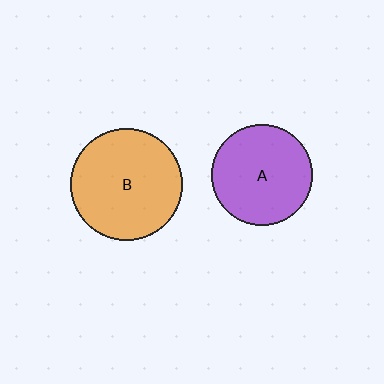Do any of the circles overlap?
No, none of the circles overlap.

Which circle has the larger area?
Circle B (orange).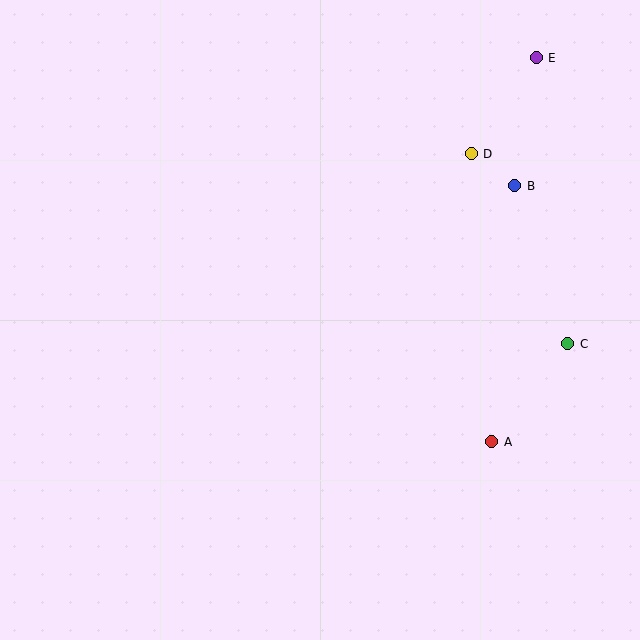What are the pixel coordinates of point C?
Point C is at (568, 344).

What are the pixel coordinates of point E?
Point E is at (536, 58).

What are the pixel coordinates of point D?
Point D is at (471, 154).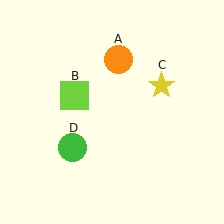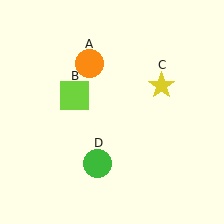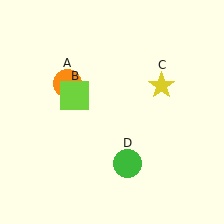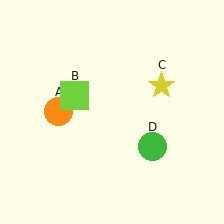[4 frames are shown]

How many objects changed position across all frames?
2 objects changed position: orange circle (object A), green circle (object D).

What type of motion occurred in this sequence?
The orange circle (object A), green circle (object D) rotated counterclockwise around the center of the scene.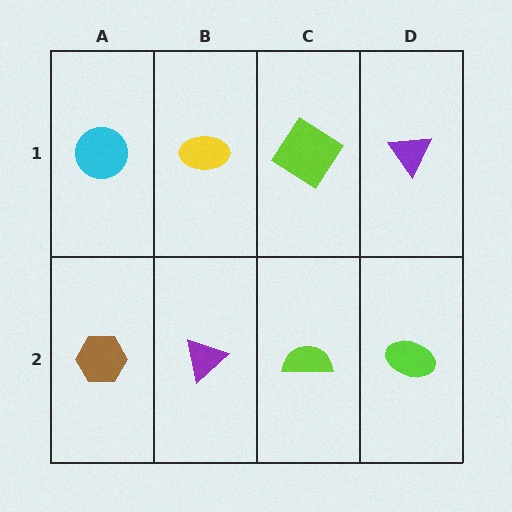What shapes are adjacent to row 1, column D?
A lime ellipse (row 2, column D), a lime diamond (row 1, column C).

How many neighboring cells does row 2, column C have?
3.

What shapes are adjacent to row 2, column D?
A purple triangle (row 1, column D), a lime semicircle (row 2, column C).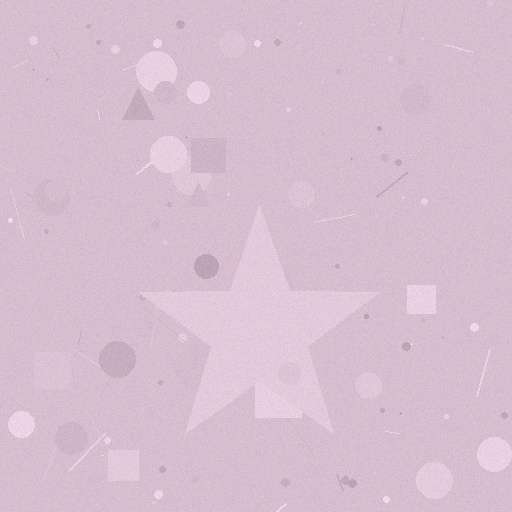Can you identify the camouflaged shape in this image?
The camouflaged shape is a star.